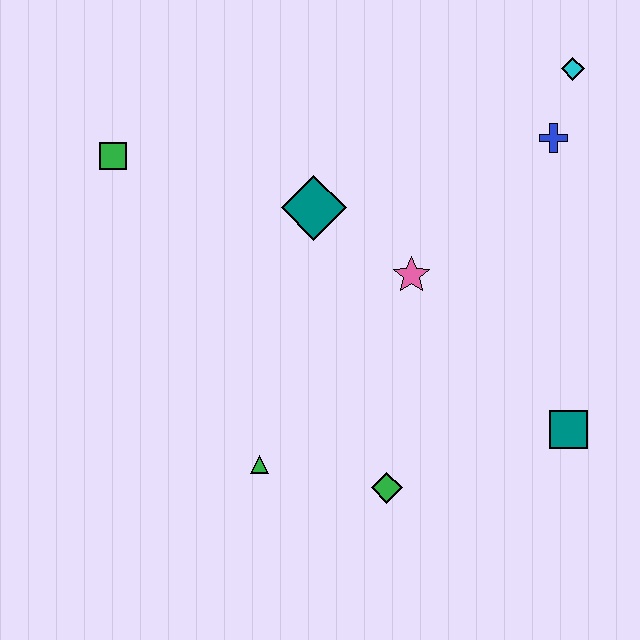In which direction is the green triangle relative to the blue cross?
The green triangle is below the blue cross.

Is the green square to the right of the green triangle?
No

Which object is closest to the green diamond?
The green triangle is closest to the green diamond.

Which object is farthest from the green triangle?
The cyan diamond is farthest from the green triangle.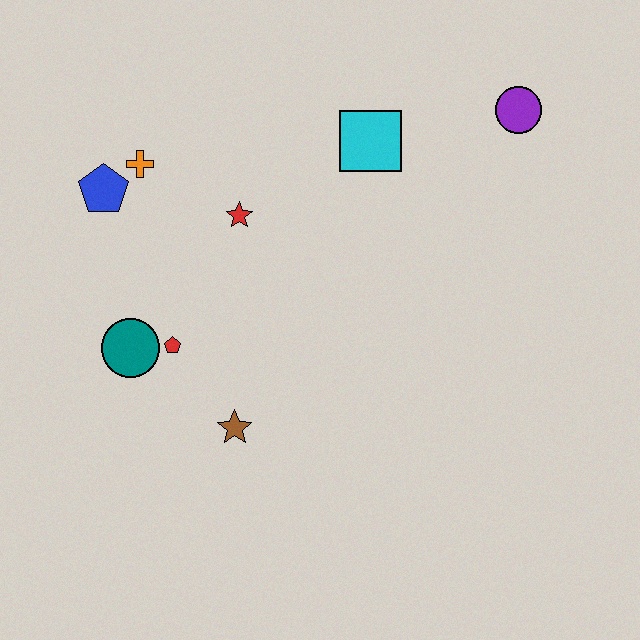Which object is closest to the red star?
The orange cross is closest to the red star.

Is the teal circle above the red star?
No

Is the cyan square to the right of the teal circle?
Yes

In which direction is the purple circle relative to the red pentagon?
The purple circle is to the right of the red pentagon.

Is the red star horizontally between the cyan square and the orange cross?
Yes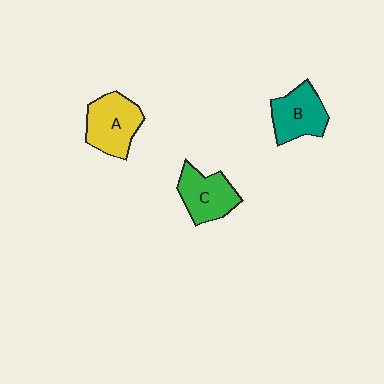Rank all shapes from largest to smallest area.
From largest to smallest: A (yellow), C (green), B (teal).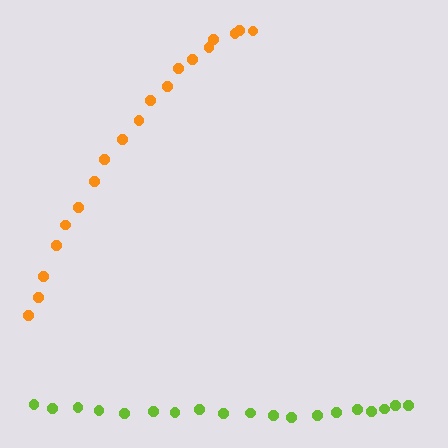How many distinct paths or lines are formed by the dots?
There are 2 distinct paths.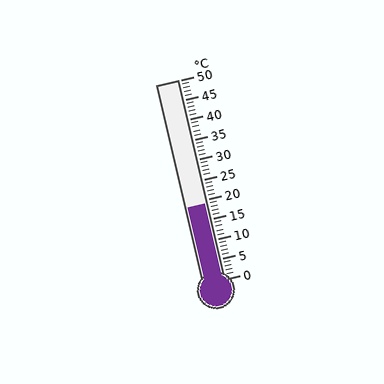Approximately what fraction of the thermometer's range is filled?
The thermometer is filled to approximately 40% of its range.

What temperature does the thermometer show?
The thermometer shows approximately 19°C.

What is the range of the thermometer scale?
The thermometer scale ranges from 0°C to 50°C.